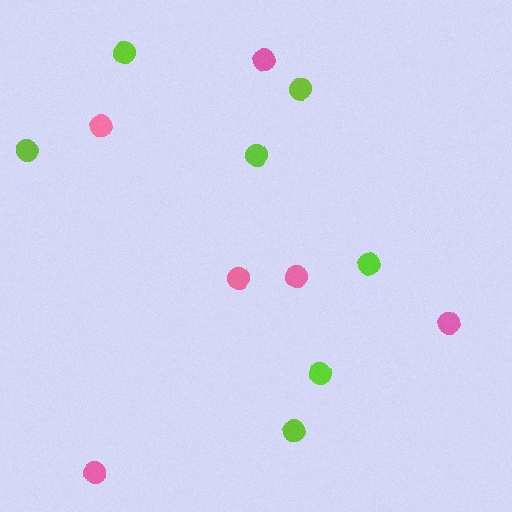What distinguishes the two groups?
There are 2 groups: one group of pink circles (6) and one group of lime circles (7).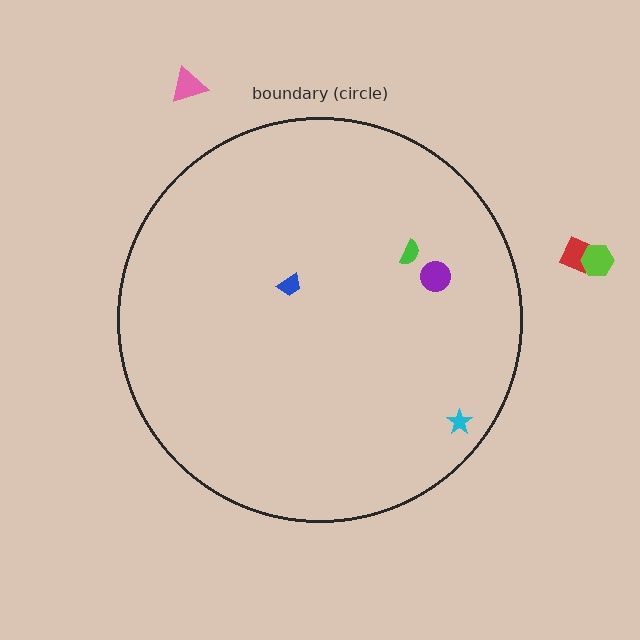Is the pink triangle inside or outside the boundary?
Outside.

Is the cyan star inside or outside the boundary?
Inside.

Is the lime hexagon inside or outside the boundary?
Outside.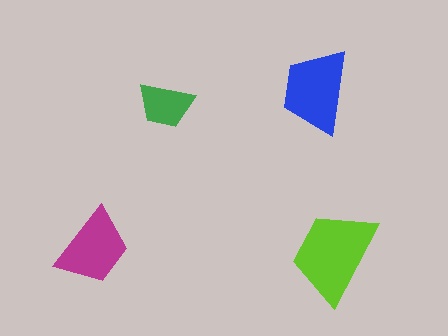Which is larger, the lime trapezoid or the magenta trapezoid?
The lime one.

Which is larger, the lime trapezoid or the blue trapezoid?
The lime one.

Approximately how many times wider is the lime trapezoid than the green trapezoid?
About 1.5 times wider.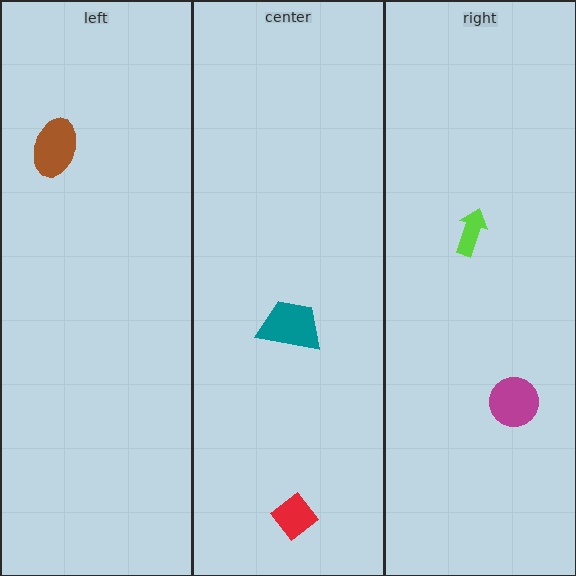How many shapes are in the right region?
2.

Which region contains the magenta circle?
The right region.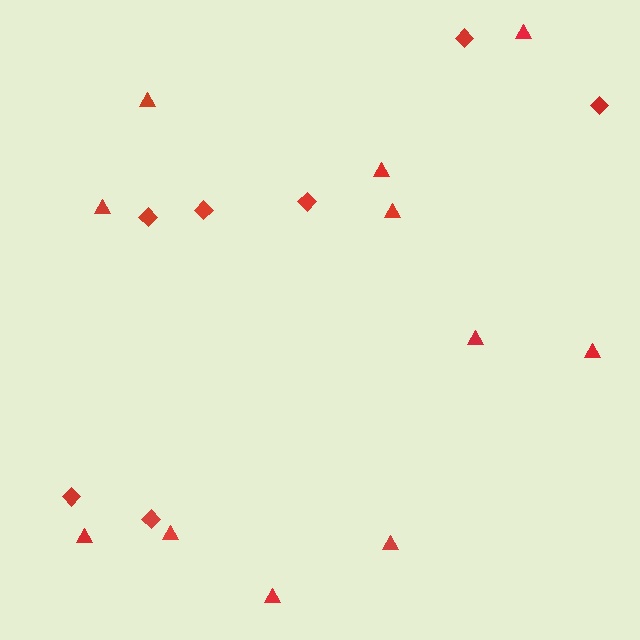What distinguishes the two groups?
There are 2 groups: one group of triangles (11) and one group of diamonds (7).